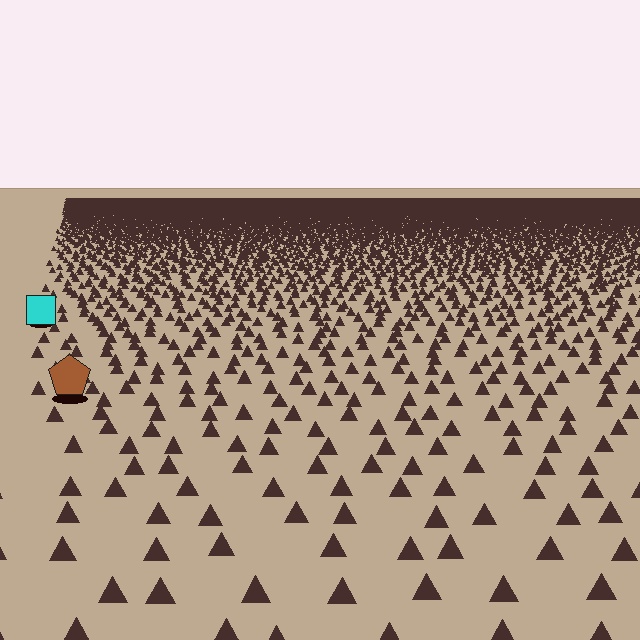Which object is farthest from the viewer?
The cyan square is farthest from the viewer. It appears smaller and the ground texture around it is denser.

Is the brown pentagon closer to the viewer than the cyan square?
Yes. The brown pentagon is closer — you can tell from the texture gradient: the ground texture is coarser near it.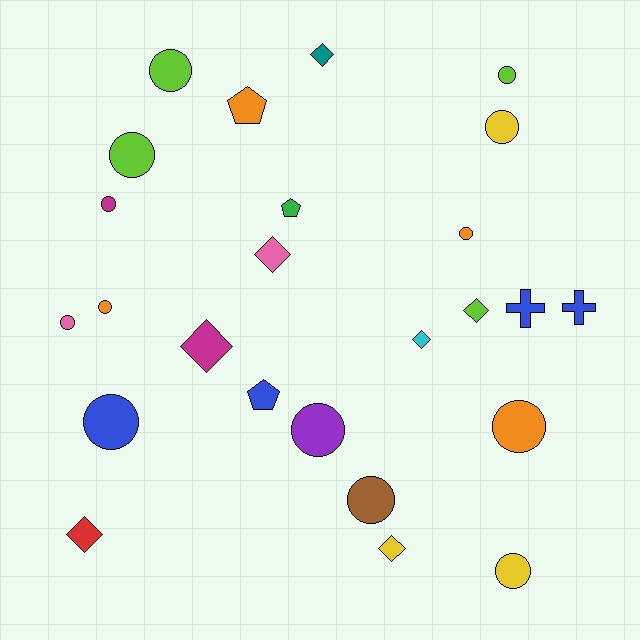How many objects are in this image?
There are 25 objects.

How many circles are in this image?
There are 13 circles.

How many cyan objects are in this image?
There is 1 cyan object.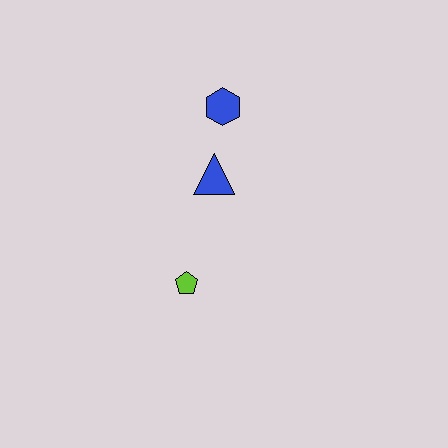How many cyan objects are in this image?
There are no cyan objects.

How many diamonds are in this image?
There are no diamonds.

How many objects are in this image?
There are 3 objects.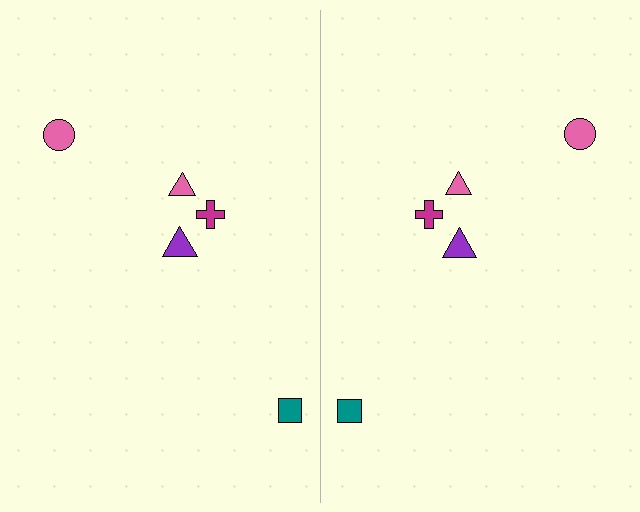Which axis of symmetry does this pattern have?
The pattern has a vertical axis of symmetry running through the center of the image.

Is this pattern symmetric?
Yes, this pattern has bilateral (reflection) symmetry.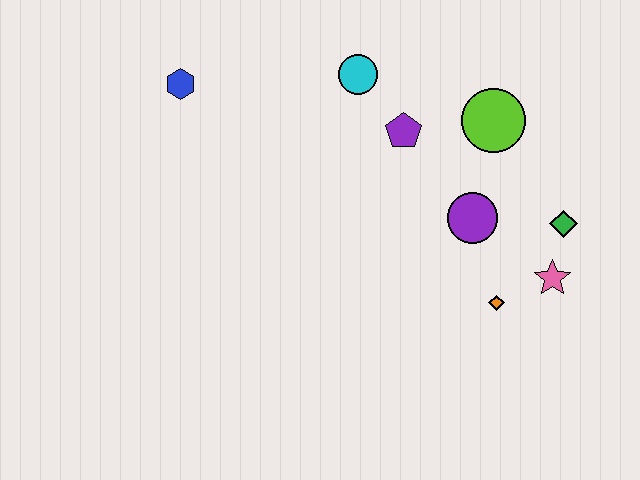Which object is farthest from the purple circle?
The blue hexagon is farthest from the purple circle.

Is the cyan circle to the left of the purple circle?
Yes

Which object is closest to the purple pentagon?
The cyan circle is closest to the purple pentagon.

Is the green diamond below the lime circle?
Yes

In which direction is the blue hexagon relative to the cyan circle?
The blue hexagon is to the left of the cyan circle.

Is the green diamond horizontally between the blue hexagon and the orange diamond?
No